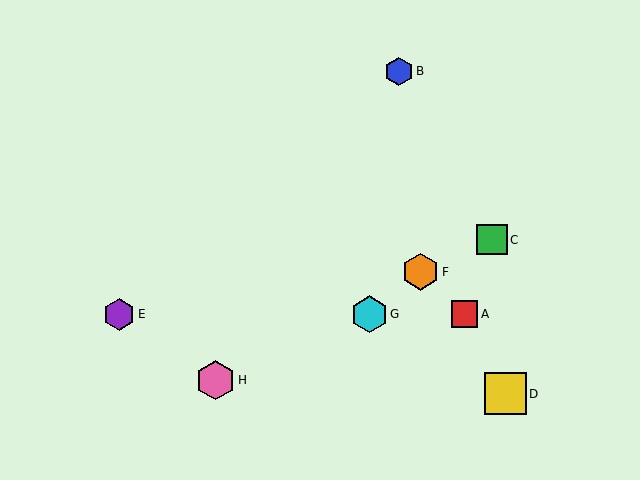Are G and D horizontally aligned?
No, G is at y≈314 and D is at y≈394.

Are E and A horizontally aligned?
Yes, both are at y≈314.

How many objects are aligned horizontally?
3 objects (A, E, G) are aligned horizontally.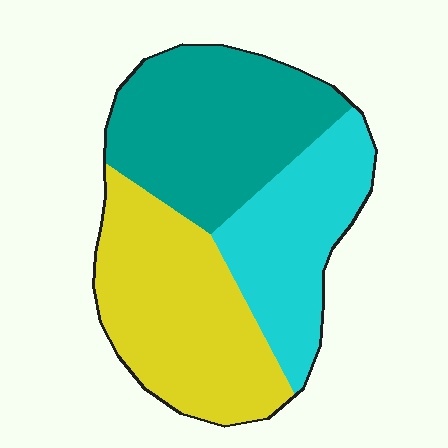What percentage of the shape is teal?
Teal takes up about three eighths (3/8) of the shape.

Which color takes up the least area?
Cyan, at roughly 25%.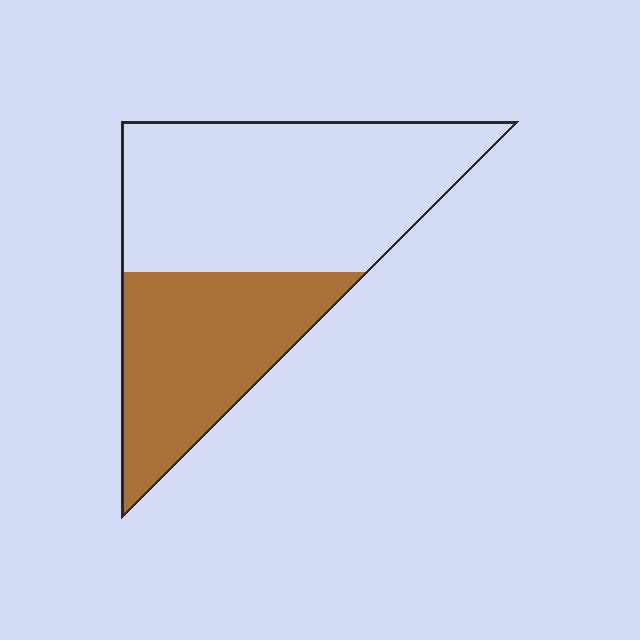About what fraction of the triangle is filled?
About three eighths (3/8).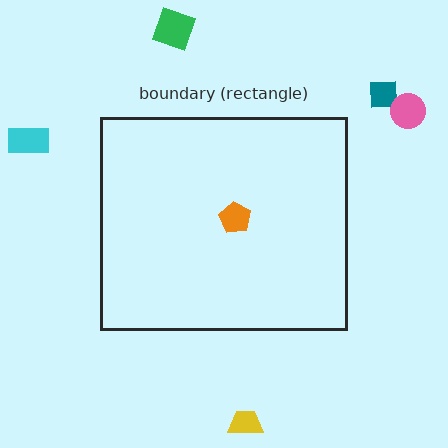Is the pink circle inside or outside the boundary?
Outside.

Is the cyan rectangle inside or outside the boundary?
Outside.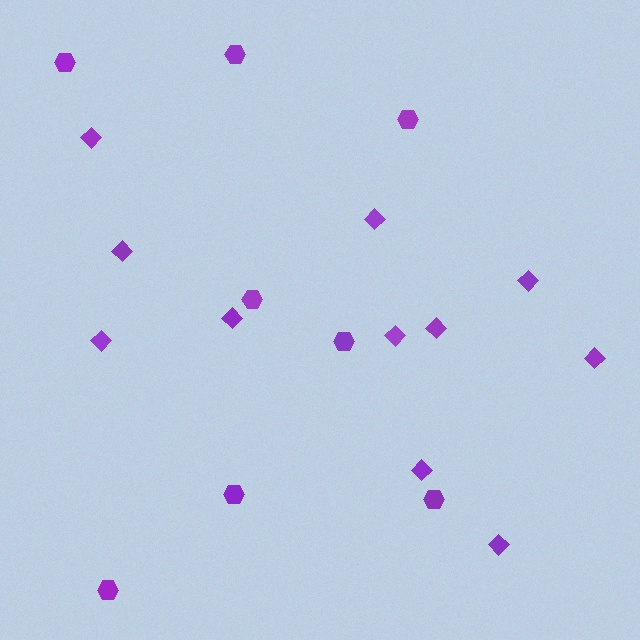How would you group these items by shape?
There are 2 groups: one group of hexagons (8) and one group of diamonds (11).